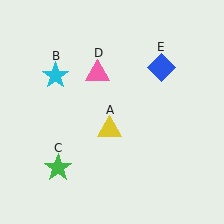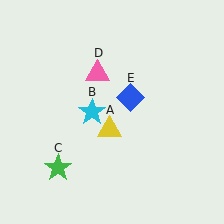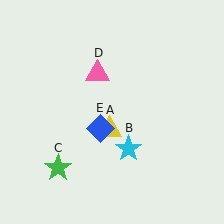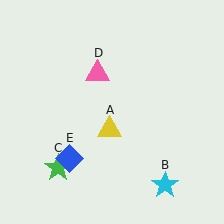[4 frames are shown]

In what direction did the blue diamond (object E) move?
The blue diamond (object E) moved down and to the left.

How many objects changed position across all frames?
2 objects changed position: cyan star (object B), blue diamond (object E).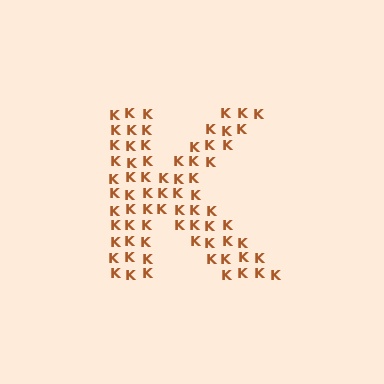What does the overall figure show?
The overall figure shows the letter K.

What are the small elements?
The small elements are letter K's.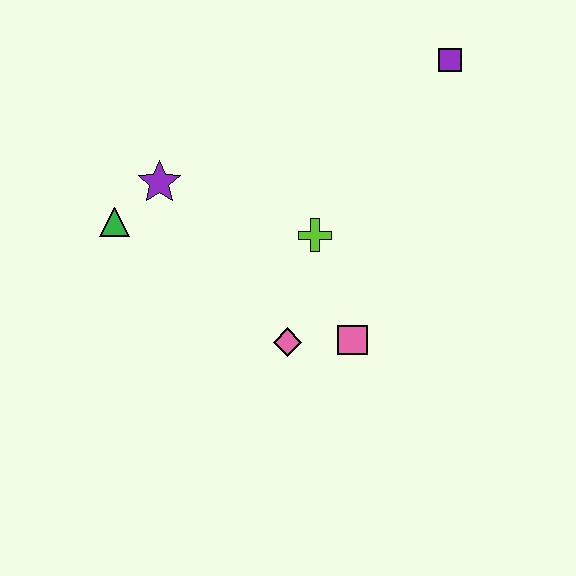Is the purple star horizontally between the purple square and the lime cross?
No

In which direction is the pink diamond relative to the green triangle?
The pink diamond is to the right of the green triangle.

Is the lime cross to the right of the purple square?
No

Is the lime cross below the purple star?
Yes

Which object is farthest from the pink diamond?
The purple square is farthest from the pink diamond.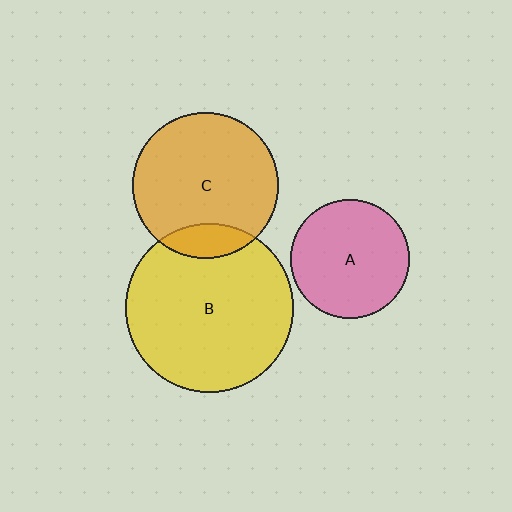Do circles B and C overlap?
Yes.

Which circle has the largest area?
Circle B (yellow).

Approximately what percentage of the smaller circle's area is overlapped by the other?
Approximately 15%.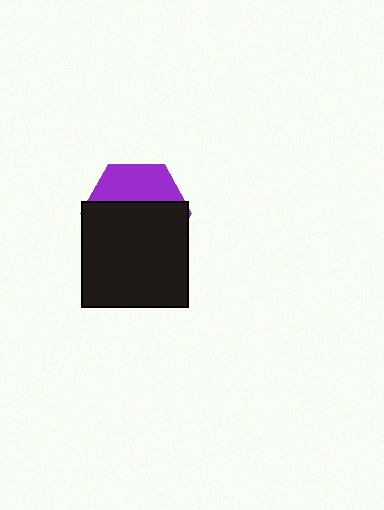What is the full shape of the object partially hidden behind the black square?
The partially hidden object is a purple hexagon.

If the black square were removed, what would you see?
You would see the complete purple hexagon.